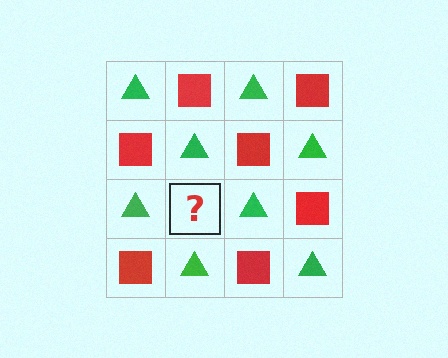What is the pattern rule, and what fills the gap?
The rule is that it alternates green triangle and red square in a checkerboard pattern. The gap should be filled with a red square.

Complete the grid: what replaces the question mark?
The question mark should be replaced with a red square.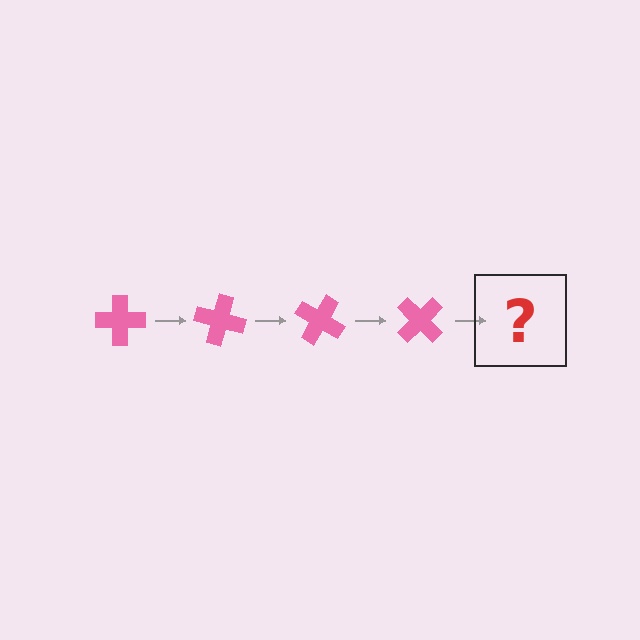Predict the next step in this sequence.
The next step is a pink cross rotated 60 degrees.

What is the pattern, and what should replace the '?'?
The pattern is that the cross rotates 15 degrees each step. The '?' should be a pink cross rotated 60 degrees.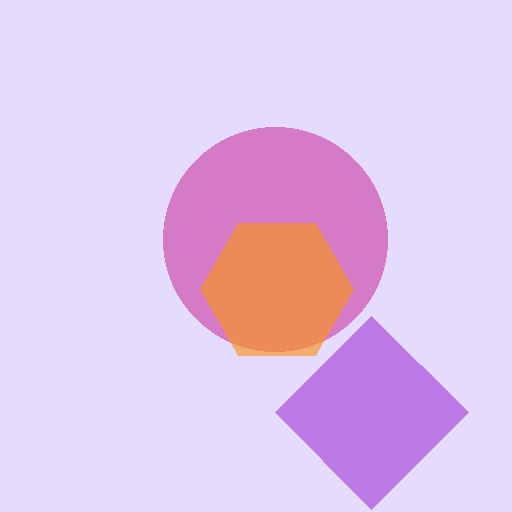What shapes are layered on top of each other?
The layered shapes are: a purple diamond, a magenta circle, an orange hexagon.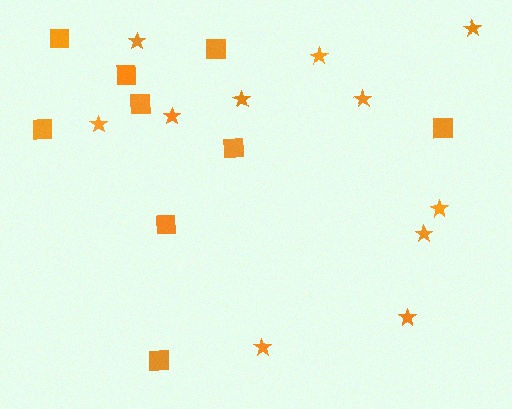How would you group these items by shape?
There are 2 groups: one group of stars (11) and one group of squares (9).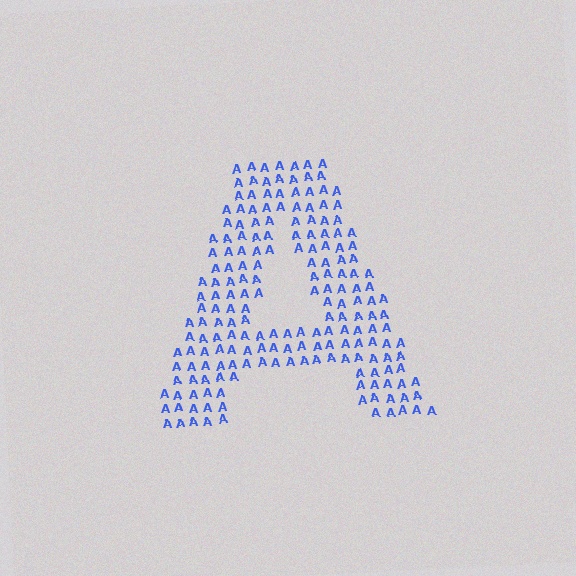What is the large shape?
The large shape is the letter A.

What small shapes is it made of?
It is made of small letter A's.